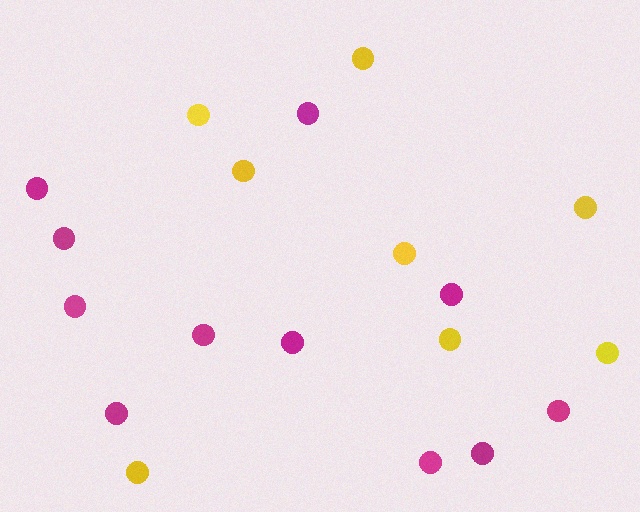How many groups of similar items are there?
There are 2 groups: one group of yellow circles (8) and one group of magenta circles (11).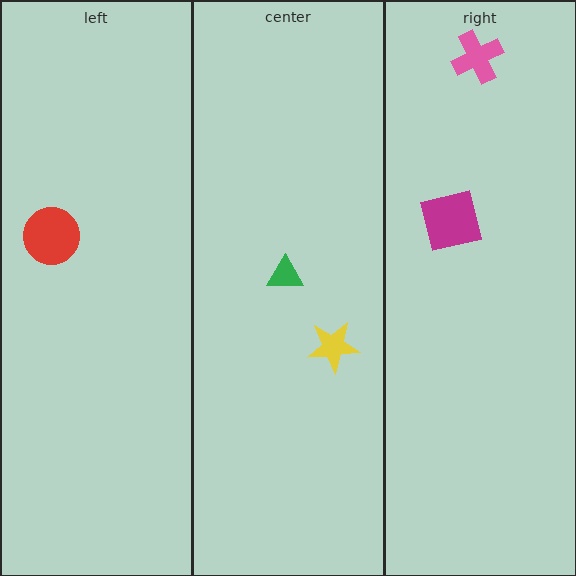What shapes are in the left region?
The red circle.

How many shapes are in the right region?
2.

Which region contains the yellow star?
The center region.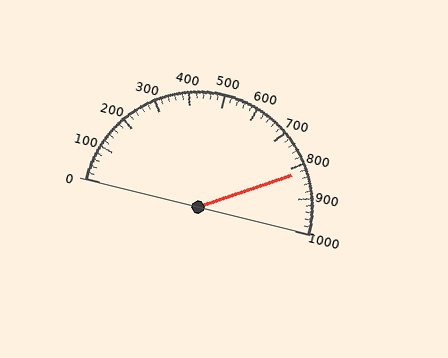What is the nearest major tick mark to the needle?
The nearest major tick mark is 800.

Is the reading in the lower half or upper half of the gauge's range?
The reading is in the upper half of the range (0 to 1000).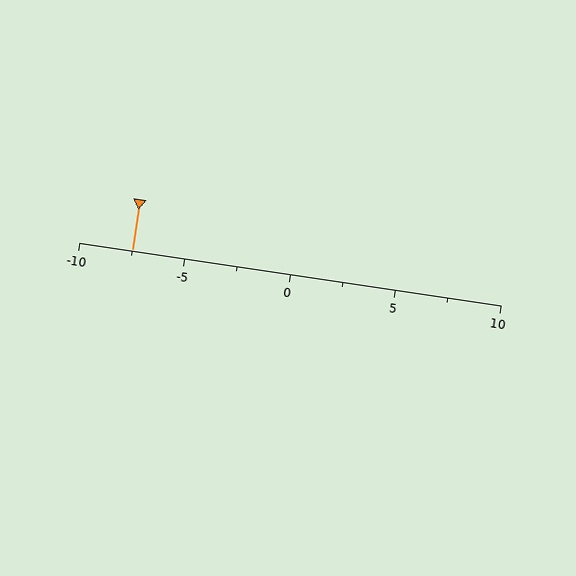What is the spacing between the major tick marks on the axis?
The major ticks are spaced 5 apart.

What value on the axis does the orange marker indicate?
The marker indicates approximately -7.5.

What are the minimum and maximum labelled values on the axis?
The axis runs from -10 to 10.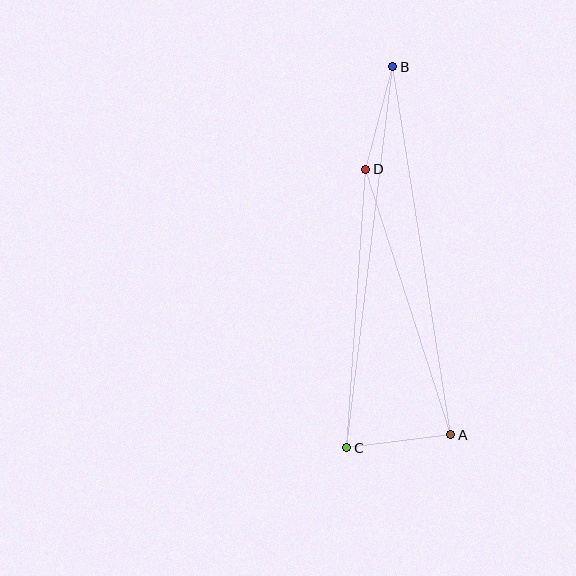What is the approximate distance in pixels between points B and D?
The distance between B and D is approximately 106 pixels.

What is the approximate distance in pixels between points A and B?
The distance between A and B is approximately 373 pixels.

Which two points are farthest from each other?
Points B and C are farthest from each other.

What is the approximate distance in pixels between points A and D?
The distance between A and D is approximately 279 pixels.